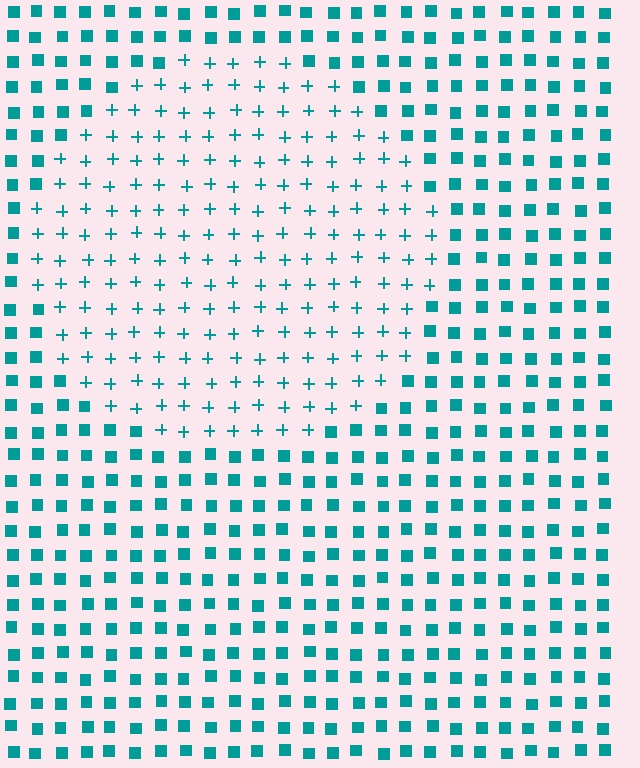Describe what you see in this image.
The image is filled with small teal elements arranged in a uniform grid. A circle-shaped region contains plus signs, while the surrounding area contains squares. The boundary is defined purely by the change in element shape.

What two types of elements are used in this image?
The image uses plus signs inside the circle region and squares outside it.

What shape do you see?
I see a circle.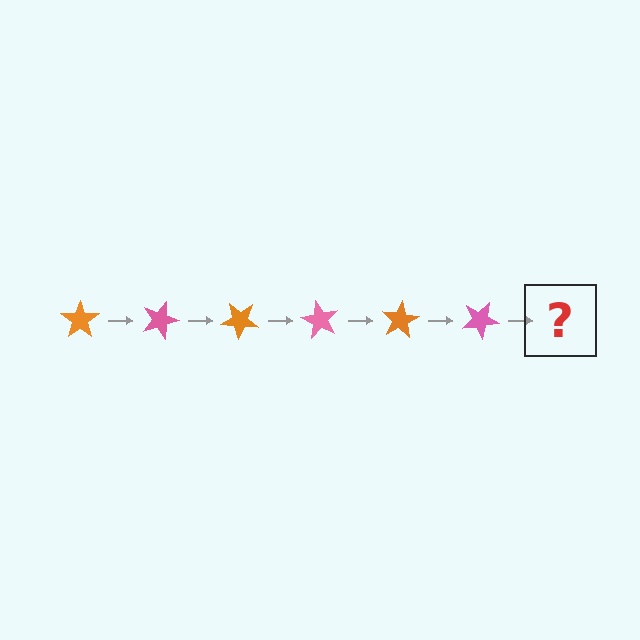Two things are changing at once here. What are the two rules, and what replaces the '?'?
The two rules are that it rotates 20 degrees each step and the color cycles through orange and pink. The '?' should be an orange star, rotated 120 degrees from the start.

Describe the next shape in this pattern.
It should be an orange star, rotated 120 degrees from the start.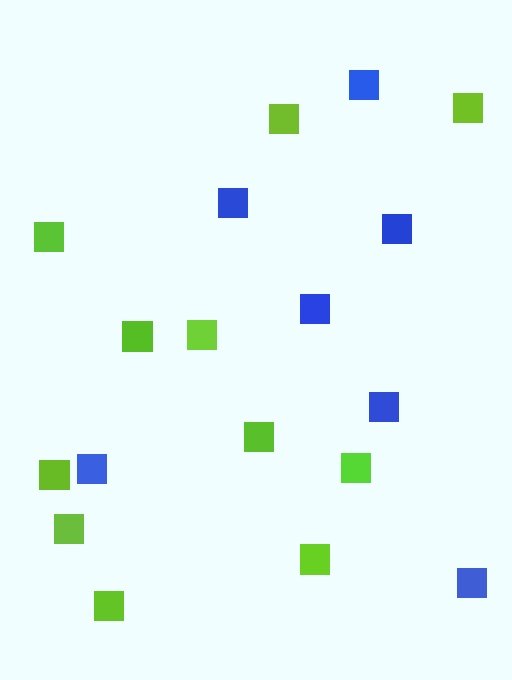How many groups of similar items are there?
There are 2 groups: one group of blue squares (7) and one group of lime squares (11).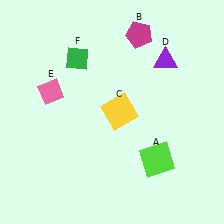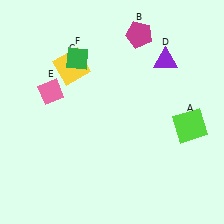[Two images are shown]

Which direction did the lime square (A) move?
The lime square (A) moved up.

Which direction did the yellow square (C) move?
The yellow square (C) moved left.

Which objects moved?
The objects that moved are: the lime square (A), the yellow square (C).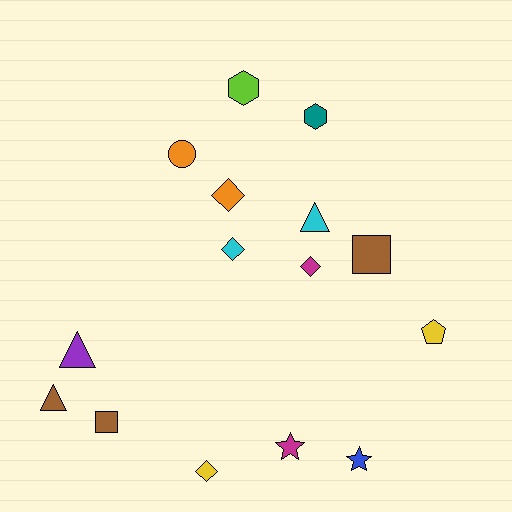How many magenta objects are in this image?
There are 2 magenta objects.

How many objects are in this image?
There are 15 objects.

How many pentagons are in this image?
There is 1 pentagon.